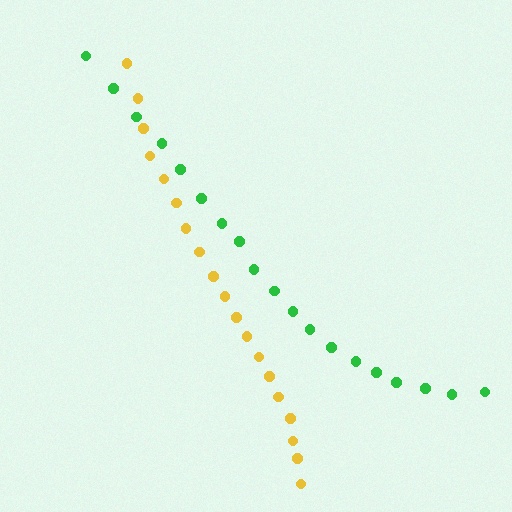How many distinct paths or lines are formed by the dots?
There are 2 distinct paths.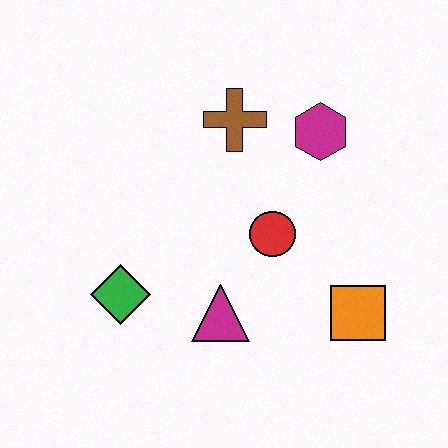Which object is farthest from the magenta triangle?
The magenta hexagon is farthest from the magenta triangle.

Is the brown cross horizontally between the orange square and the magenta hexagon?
No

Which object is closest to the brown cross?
The magenta hexagon is closest to the brown cross.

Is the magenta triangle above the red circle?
No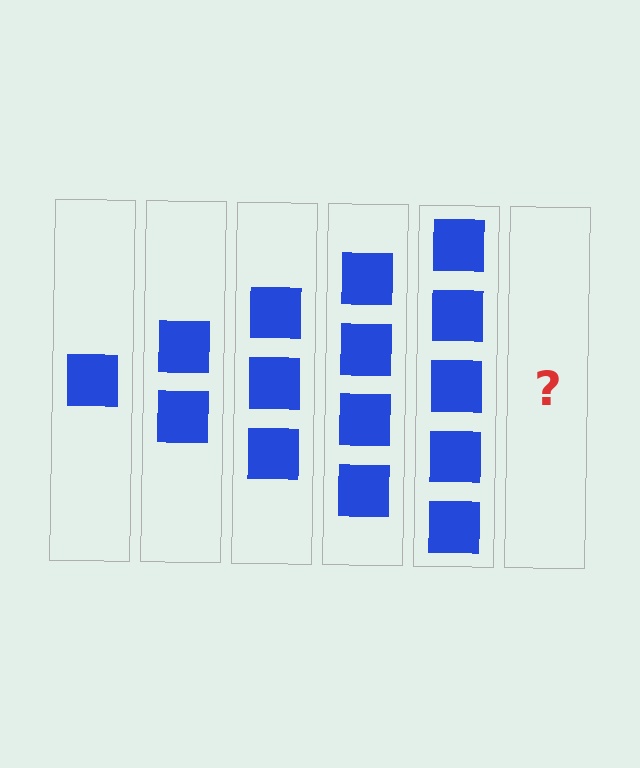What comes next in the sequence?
The next element should be 6 squares.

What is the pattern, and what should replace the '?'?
The pattern is that each step adds one more square. The '?' should be 6 squares.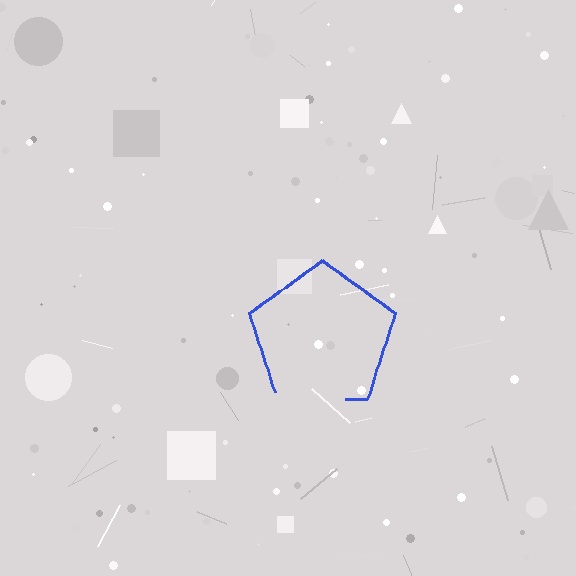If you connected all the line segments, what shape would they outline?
They would outline a pentagon.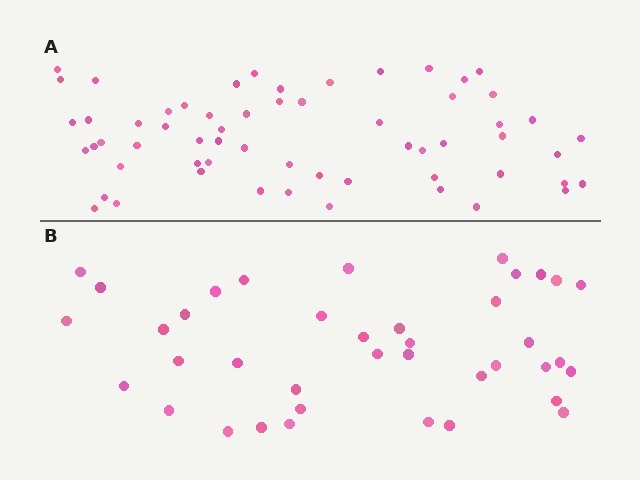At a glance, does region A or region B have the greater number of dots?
Region A (the top region) has more dots.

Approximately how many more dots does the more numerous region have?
Region A has approximately 20 more dots than region B.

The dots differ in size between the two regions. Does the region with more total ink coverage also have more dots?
No. Region B has more total ink coverage because its dots are larger, but region A actually contains more individual dots. Total area can be misleading — the number of items is what matters here.